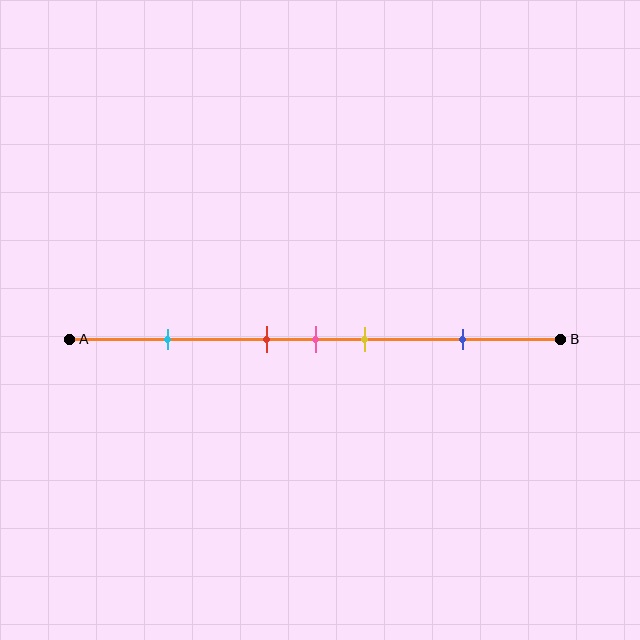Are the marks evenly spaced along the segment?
No, the marks are not evenly spaced.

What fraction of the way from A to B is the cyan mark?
The cyan mark is approximately 20% (0.2) of the way from A to B.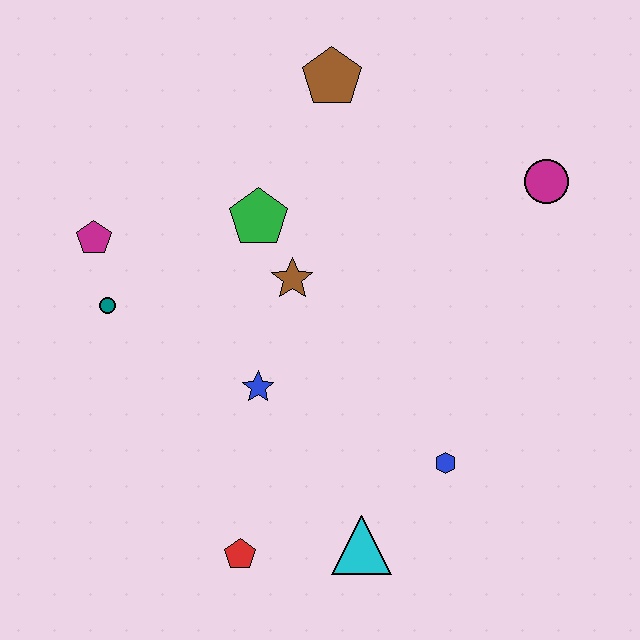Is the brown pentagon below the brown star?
No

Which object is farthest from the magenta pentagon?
The magenta circle is farthest from the magenta pentagon.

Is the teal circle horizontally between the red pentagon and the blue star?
No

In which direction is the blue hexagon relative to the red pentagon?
The blue hexagon is to the right of the red pentagon.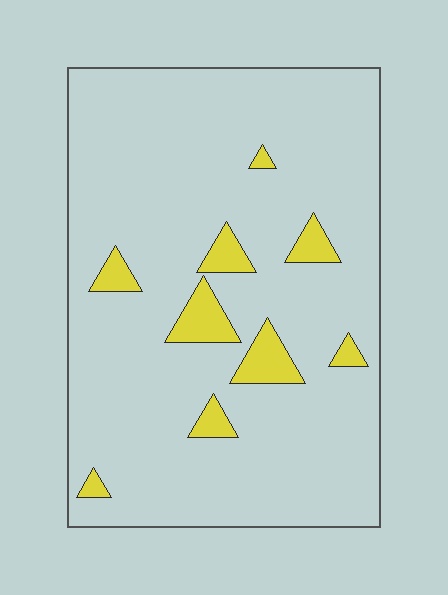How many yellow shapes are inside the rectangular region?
9.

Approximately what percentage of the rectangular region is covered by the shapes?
Approximately 10%.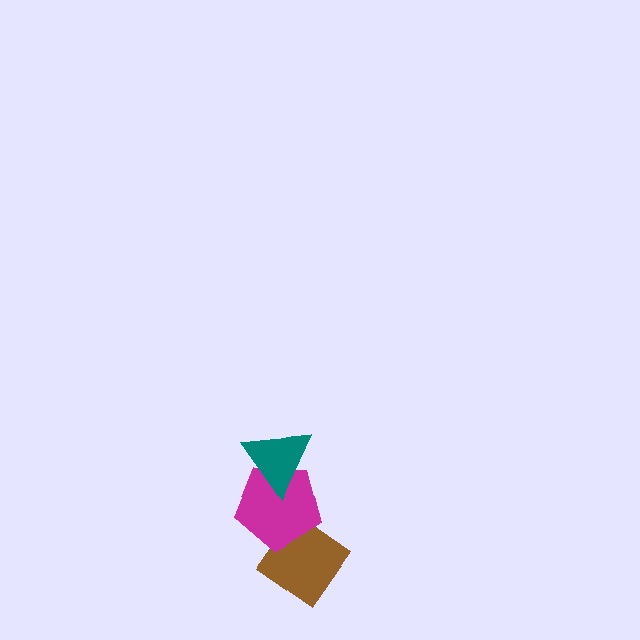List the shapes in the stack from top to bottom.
From top to bottom: the teal triangle, the magenta pentagon, the brown diamond.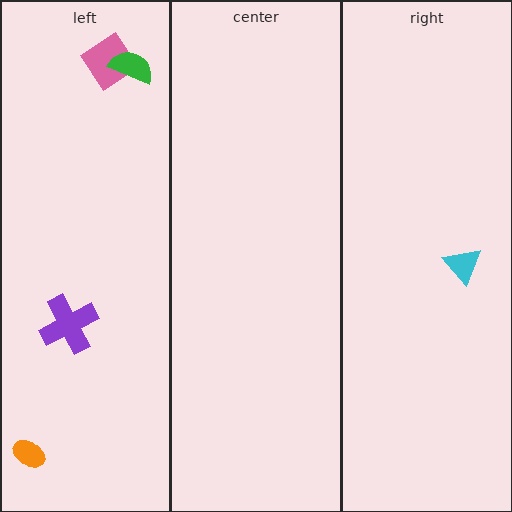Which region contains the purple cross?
The left region.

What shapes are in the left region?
The purple cross, the pink diamond, the green semicircle, the orange ellipse.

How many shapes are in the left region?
4.